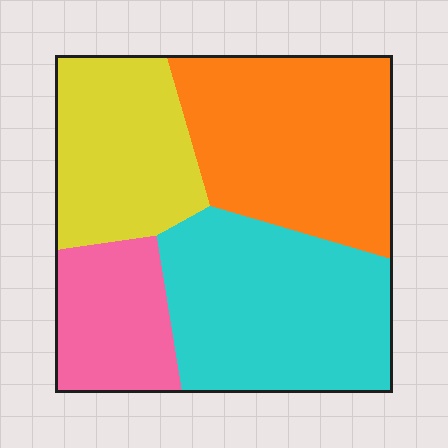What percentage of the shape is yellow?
Yellow covers about 20% of the shape.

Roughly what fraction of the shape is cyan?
Cyan covers 32% of the shape.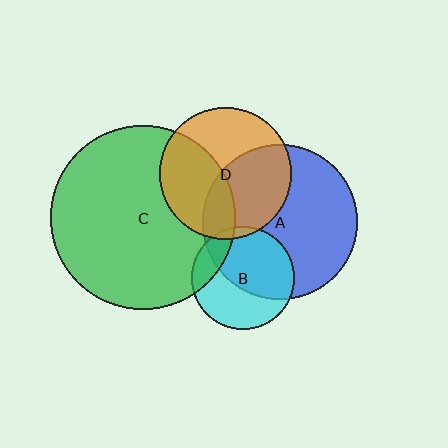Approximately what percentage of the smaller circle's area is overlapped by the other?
Approximately 5%.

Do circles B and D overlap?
Yes.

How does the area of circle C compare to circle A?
Approximately 1.4 times.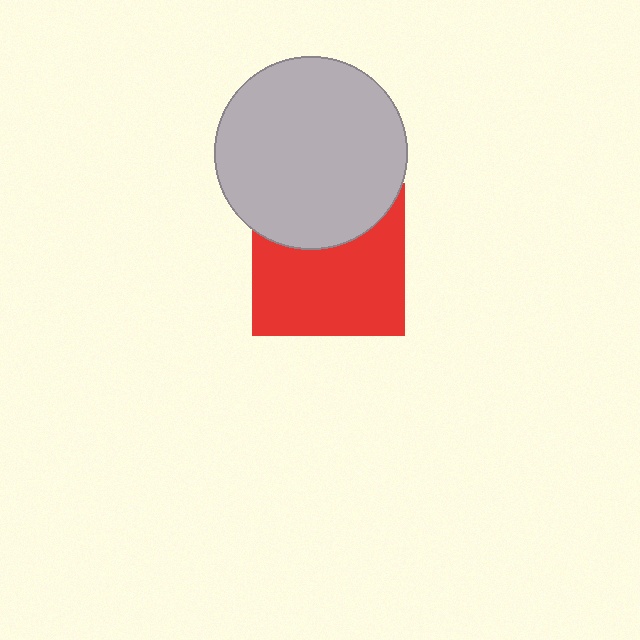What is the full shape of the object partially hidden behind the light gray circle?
The partially hidden object is a red square.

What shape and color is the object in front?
The object in front is a light gray circle.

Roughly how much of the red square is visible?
Most of it is visible (roughly 66%).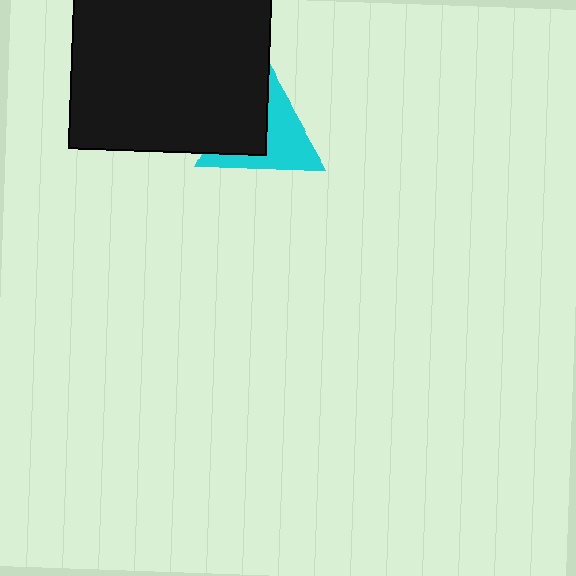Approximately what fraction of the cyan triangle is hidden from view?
Roughly 47% of the cyan triangle is hidden behind the black square.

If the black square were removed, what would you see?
You would see the complete cyan triangle.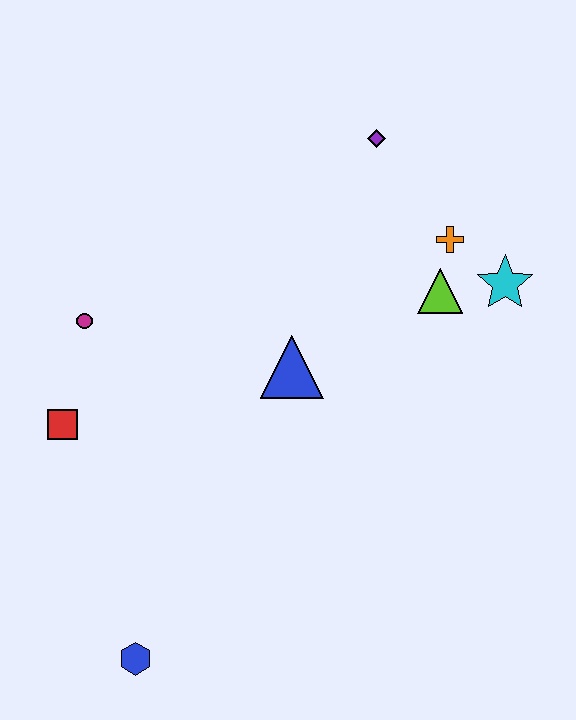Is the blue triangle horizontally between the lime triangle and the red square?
Yes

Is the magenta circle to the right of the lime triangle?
No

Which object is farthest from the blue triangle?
The blue hexagon is farthest from the blue triangle.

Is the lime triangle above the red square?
Yes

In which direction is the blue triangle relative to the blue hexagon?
The blue triangle is above the blue hexagon.